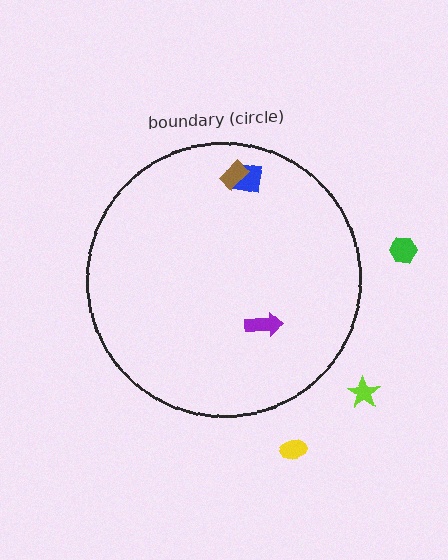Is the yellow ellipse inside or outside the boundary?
Outside.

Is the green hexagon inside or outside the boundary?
Outside.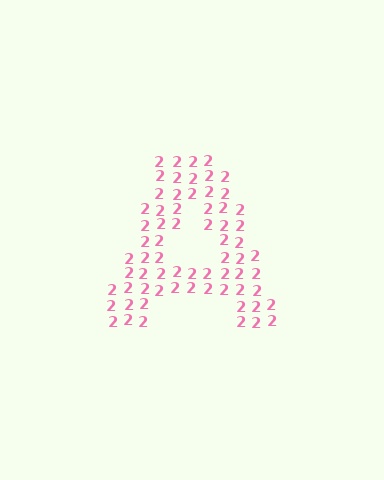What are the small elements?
The small elements are digit 2's.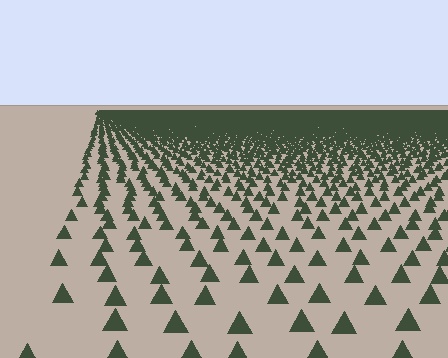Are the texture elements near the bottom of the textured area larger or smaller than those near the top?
Larger. Near the bottom, elements are closer to the viewer and appear at a bigger on-screen size.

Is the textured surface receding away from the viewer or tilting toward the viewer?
The surface is receding away from the viewer. Texture elements get smaller and denser toward the top.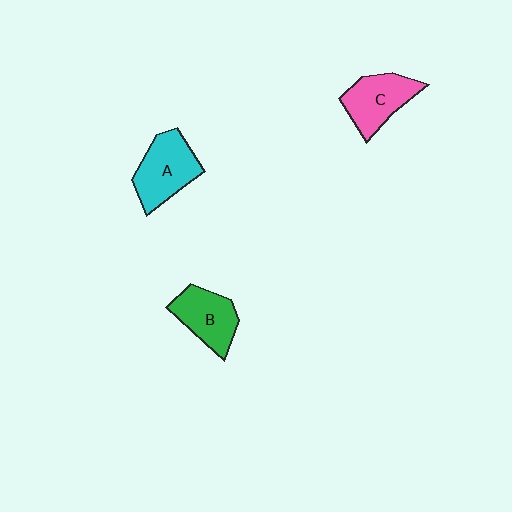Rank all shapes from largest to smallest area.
From largest to smallest: A (cyan), C (pink), B (green).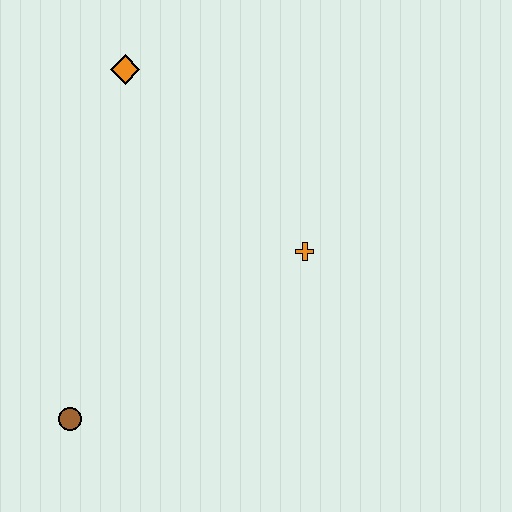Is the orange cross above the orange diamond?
No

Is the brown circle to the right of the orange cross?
No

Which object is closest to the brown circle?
The orange cross is closest to the brown circle.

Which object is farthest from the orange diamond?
The brown circle is farthest from the orange diamond.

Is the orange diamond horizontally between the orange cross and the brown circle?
Yes